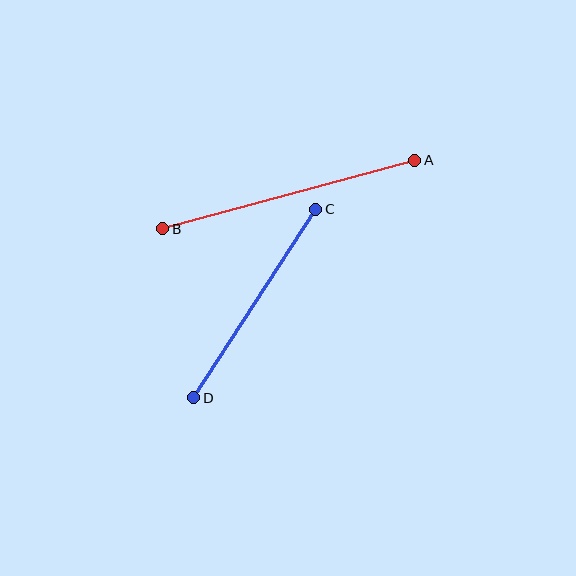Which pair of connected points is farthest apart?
Points A and B are farthest apart.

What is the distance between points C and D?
The distance is approximately 225 pixels.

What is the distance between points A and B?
The distance is approximately 261 pixels.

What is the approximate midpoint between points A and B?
The midpoint is at approximately (289, 194) pixels.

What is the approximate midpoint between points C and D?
The midpoint is at approximately (255, 303) pixels.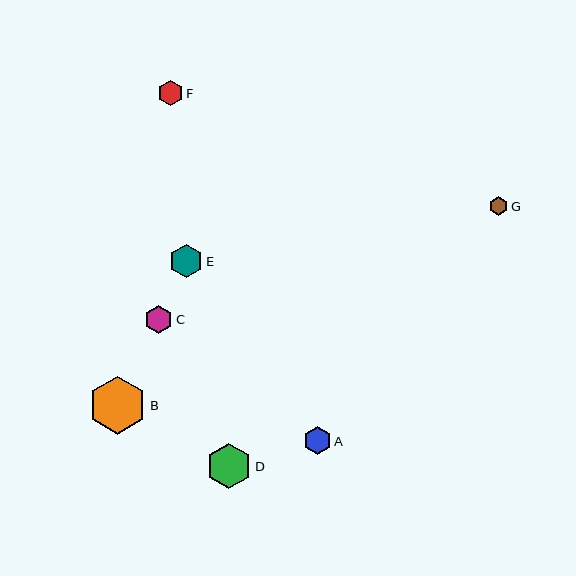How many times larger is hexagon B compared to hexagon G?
Hexagon B is approximately 3.1 times the size of hexagon G.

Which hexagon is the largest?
Hexagon B is the largest with a size of approximately 58 pixels.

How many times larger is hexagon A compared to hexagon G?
Hexagon A is approximately 1.5 times the size of hexagon G.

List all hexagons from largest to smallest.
From largest to smallest: B, D, E, C, A, F, G.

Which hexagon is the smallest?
Hexagon G is the smallest with a size of approximately 18 pixels.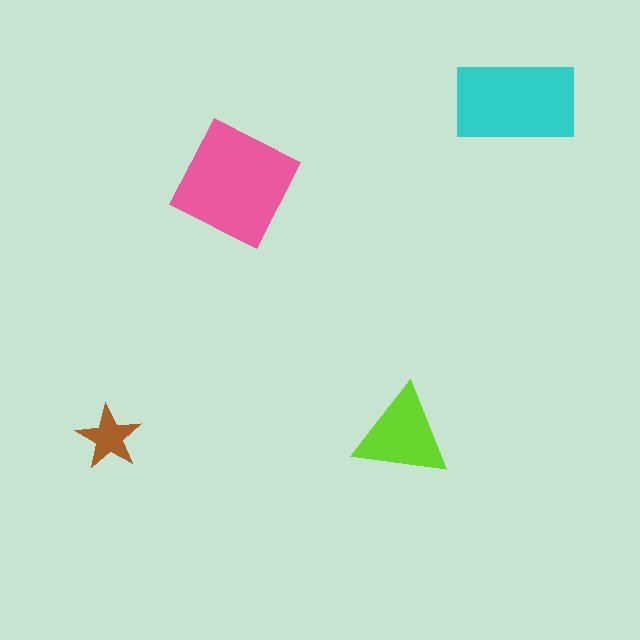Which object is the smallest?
The brown star.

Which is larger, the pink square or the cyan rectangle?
The pink square.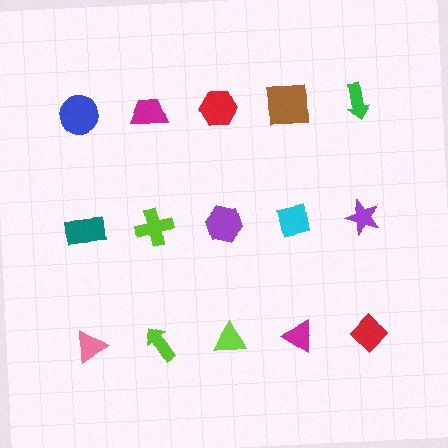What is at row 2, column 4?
A cyan square.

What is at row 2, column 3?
A purple hexagon.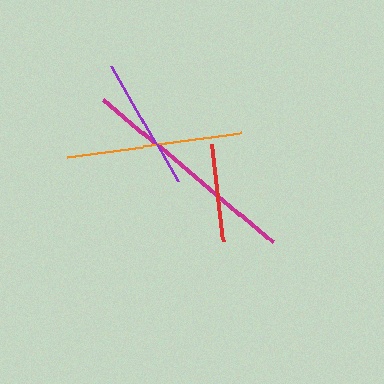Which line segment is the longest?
The magenta line is the longest at approximately 221 pixels.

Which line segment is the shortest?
The red line is the shortest at approximately 98 pixels.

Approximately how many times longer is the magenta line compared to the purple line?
The magenta line is approximately 1.7 times the length of the purple line.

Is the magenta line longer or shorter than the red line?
The magenta line is longer than the red line.